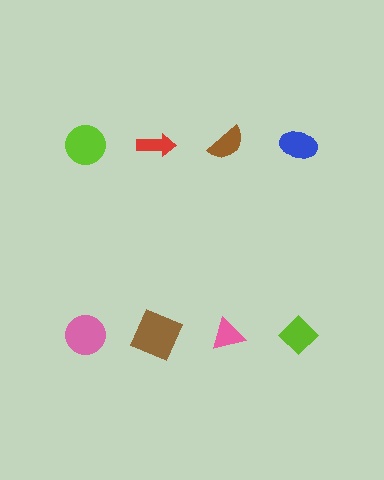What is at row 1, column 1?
A lime circle.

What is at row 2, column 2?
A brown square.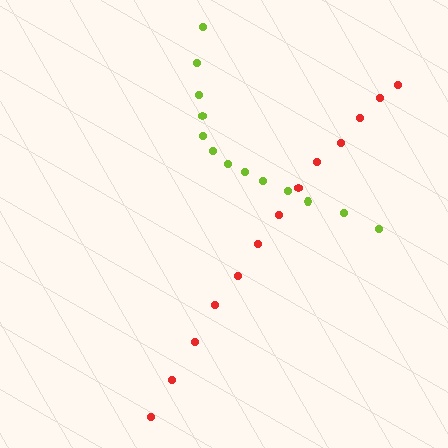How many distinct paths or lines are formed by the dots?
There are 2 distinct paths.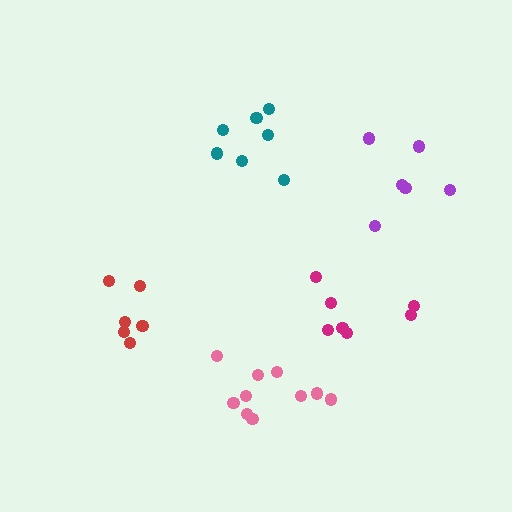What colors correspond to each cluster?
The clusters are colored: magenta, red, pink, teal, purple.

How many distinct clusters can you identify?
There are 5 distinct clusters.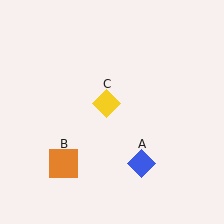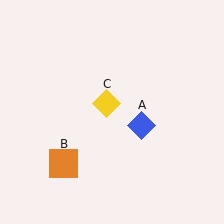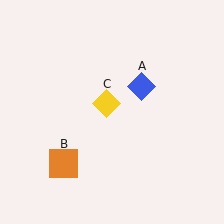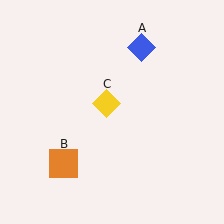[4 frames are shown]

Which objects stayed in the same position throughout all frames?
Orange square (object B) and yellow diamond (object C) remained stationary.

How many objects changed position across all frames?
1 object changed position: blue diamond (object A).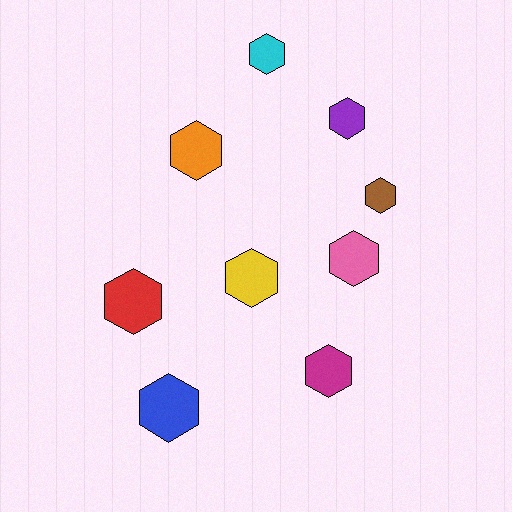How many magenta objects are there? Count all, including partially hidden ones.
There is 1 magenta object.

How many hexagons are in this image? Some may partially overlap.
There are 9 hexagons.